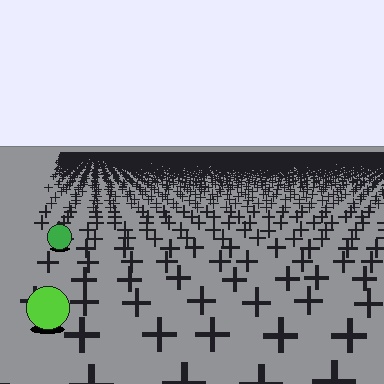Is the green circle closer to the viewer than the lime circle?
No. The lime circle is closer — you can tell from the texture gradient: the ground texture is coarser near it.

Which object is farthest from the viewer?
The green circle is farthest from the viewer. It appears smaller and the ground texture around it is denser.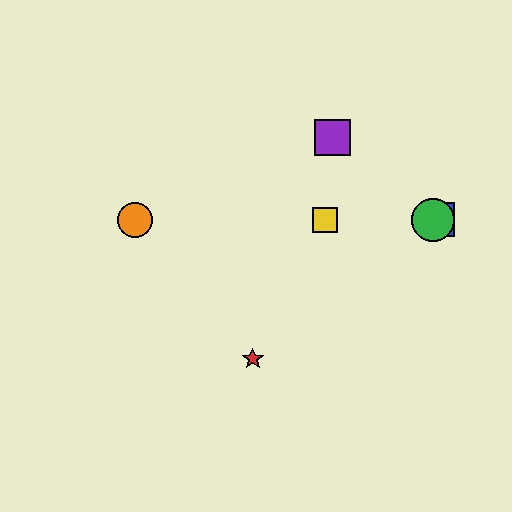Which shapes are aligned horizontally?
The blue square, the green circle, the yellow square, the orange circle are aligned horizontally.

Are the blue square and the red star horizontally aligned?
No, the blue square is at y≈220 and the red star is at y≈359.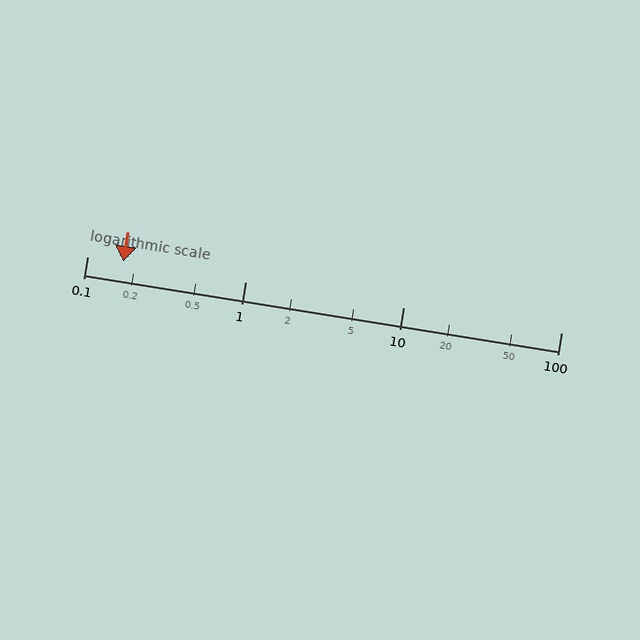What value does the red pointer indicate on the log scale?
The pointer indicates approximately 0.17.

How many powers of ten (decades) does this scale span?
The scale spans 3 decades, from 0.1 to 100.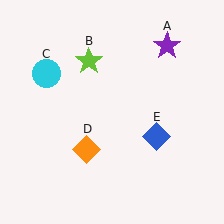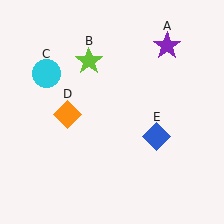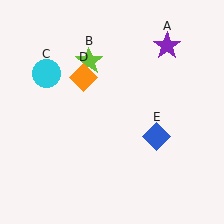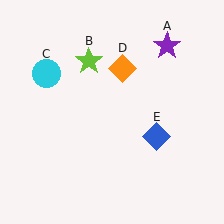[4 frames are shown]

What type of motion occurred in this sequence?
The orange diamond (object D) rotated clockwise around the center of the scene.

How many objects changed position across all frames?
1 object changed position: orange diamond (object D).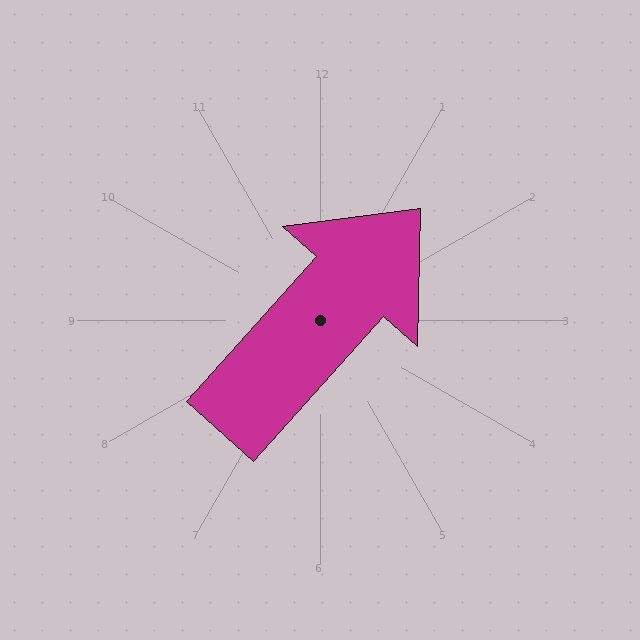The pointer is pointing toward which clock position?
Roughly 1 o'clock.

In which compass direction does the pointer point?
Northeast.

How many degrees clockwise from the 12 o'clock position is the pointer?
Approximately 42 degrees.